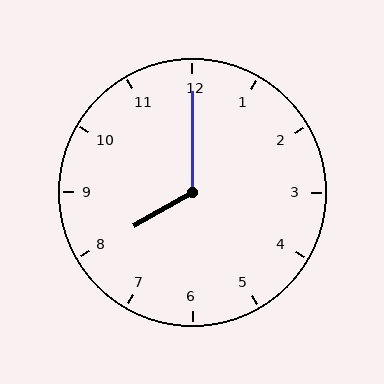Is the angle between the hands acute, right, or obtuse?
It is obtuse.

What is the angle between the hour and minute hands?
Approximately 120 degrees.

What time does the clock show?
8:00.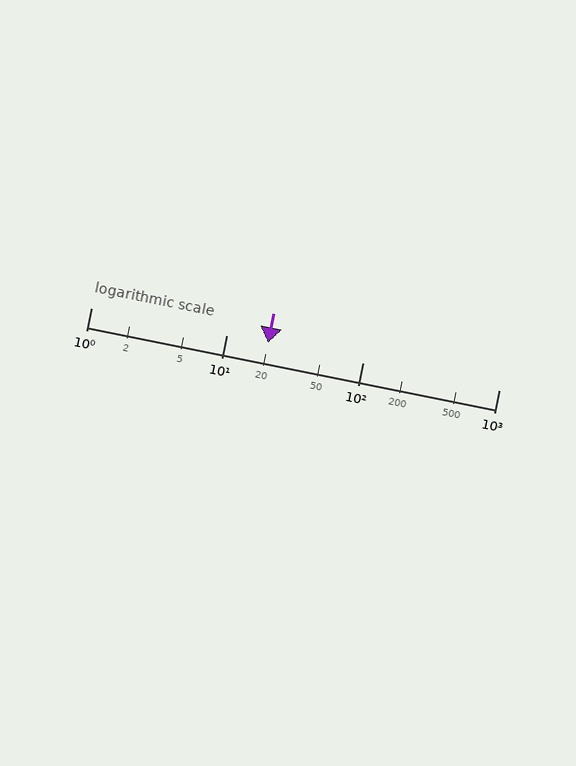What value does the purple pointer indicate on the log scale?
The pointer indicates approximately 20.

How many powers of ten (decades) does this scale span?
The scale spans 3 decades, from 1 to 1000.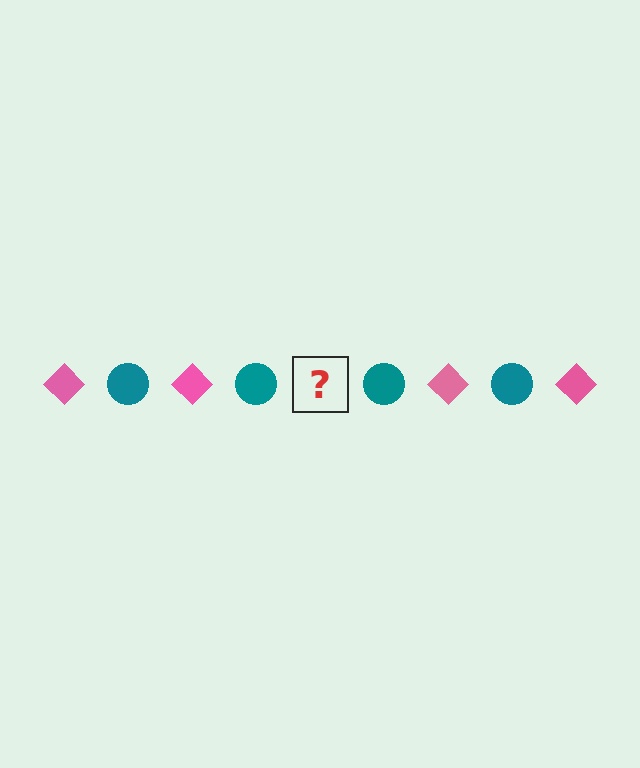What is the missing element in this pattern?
The missing element is a pink diamond.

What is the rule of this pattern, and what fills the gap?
The rule is that the pattern alternates between pink diamond and teal circle. The gap should be filled with a pink diamond.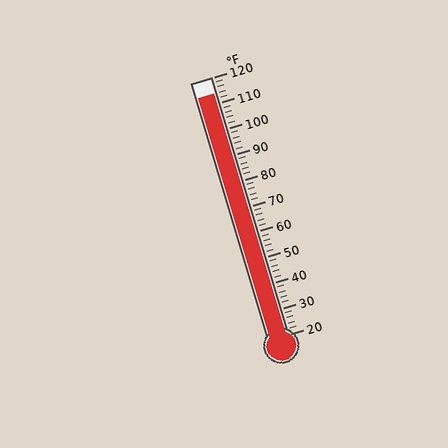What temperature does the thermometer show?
The thermometer shows approximately 114°F.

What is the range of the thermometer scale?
The thermometer scale ranges from 20°F to 120°F.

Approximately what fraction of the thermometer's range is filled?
The thermometer is filled to approximately 95% of its range.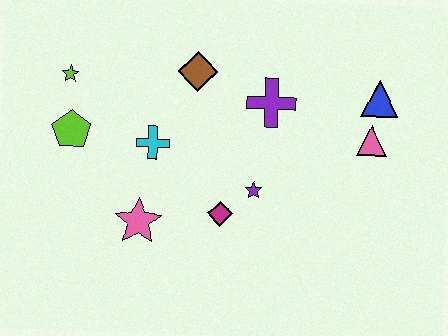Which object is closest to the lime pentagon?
The lime star is closest to the lime pentagon.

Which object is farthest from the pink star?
The blue triangle is farthest from the pink star.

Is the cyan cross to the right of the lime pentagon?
Yes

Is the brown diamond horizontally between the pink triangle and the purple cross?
No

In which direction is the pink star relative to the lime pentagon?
The pink star is below the lime pentagon.